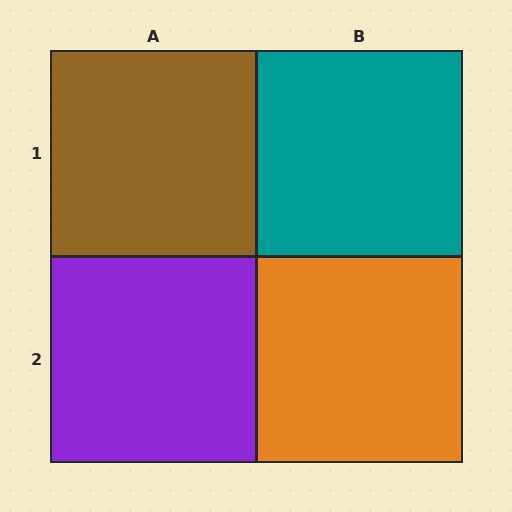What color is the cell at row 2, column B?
Orange.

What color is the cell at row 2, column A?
Purple.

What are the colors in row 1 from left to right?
Brown, teal.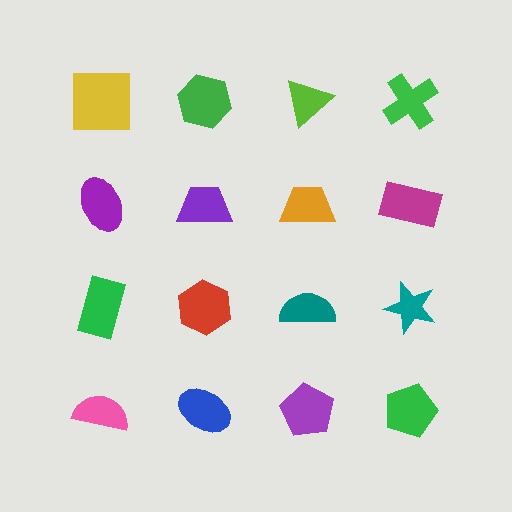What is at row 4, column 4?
A green pentagon.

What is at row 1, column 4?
A green cross.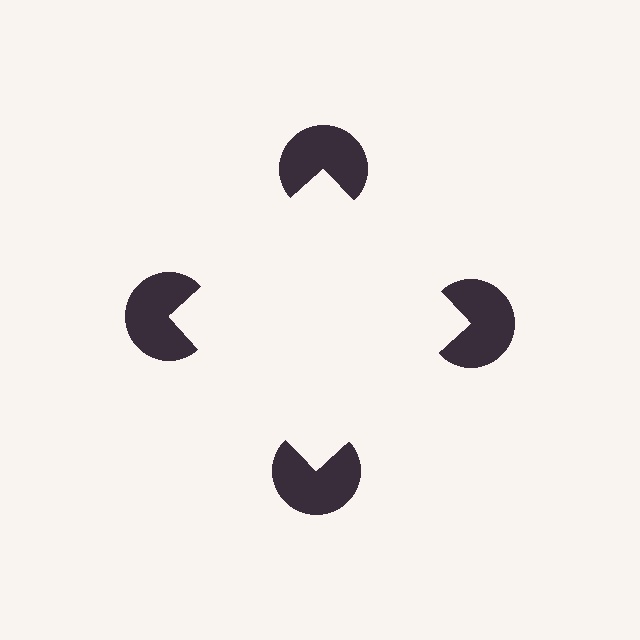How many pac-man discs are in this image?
There are 4 — one at each vertex of the illusory square.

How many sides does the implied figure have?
4 sides.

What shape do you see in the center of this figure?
An illusory square — its edges are inferred from the aligned wedge cuts in the pac-man discs, not physically drawn.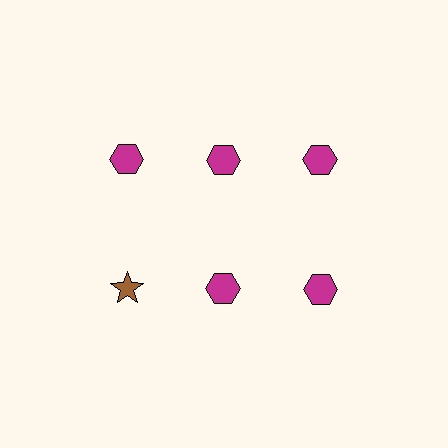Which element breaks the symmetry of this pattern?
The brown star in the second row, leftmost column breaks the symmetry. All other shapes are magenta hexagons.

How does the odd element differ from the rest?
It differs in both color (brown instead of magenta) and shape (star instead of hexagon).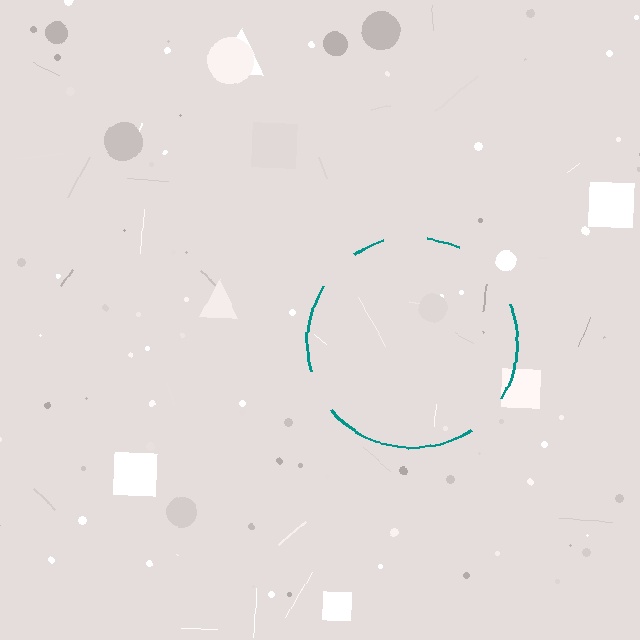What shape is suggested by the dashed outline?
The dashed outline suggests a circle.